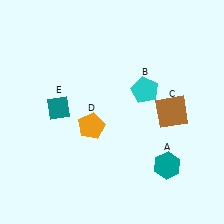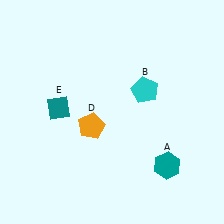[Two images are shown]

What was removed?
The brown square (C) was removed in Image 2.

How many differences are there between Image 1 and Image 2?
There is 1 difference between the two images.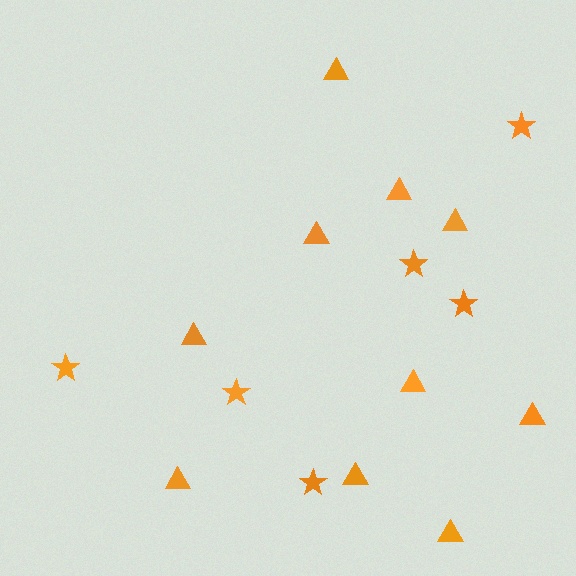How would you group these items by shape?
There are 2 groups: one group of stars (6) and one group of triangles (10).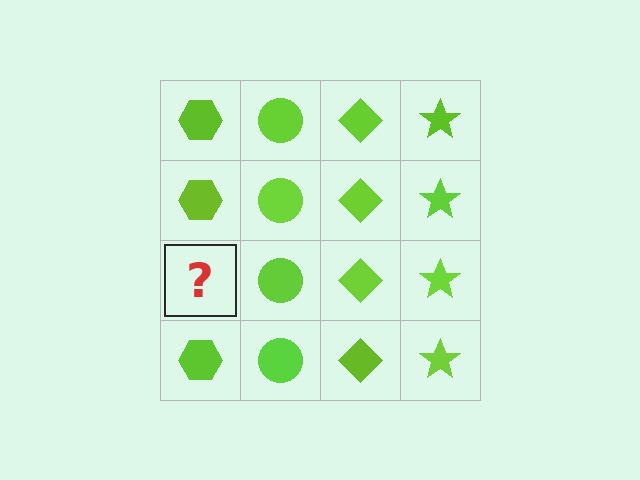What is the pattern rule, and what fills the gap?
The rule is that each column has a consistent shape. The gap should be filled with a lime hexagon.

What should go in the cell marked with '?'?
The missing cell should contain a lime hexagon.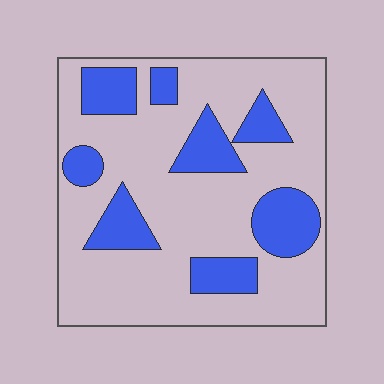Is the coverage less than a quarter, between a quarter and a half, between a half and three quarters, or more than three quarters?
Between a quarter and a half.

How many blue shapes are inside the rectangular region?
8.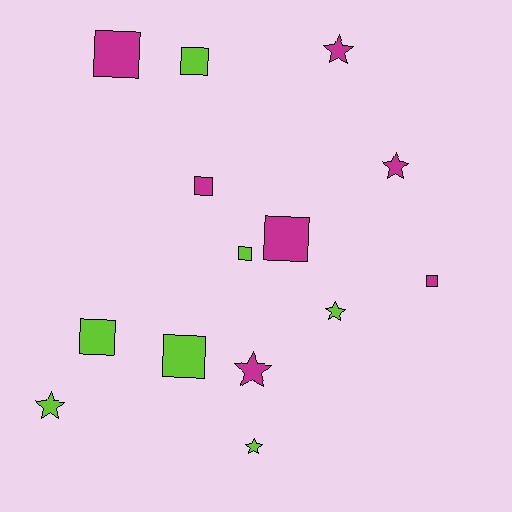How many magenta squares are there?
There are 4 magenta squares.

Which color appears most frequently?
Magenta, with 7 objects.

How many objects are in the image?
There are 14 objects.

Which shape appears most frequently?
Square, with 8 objects.